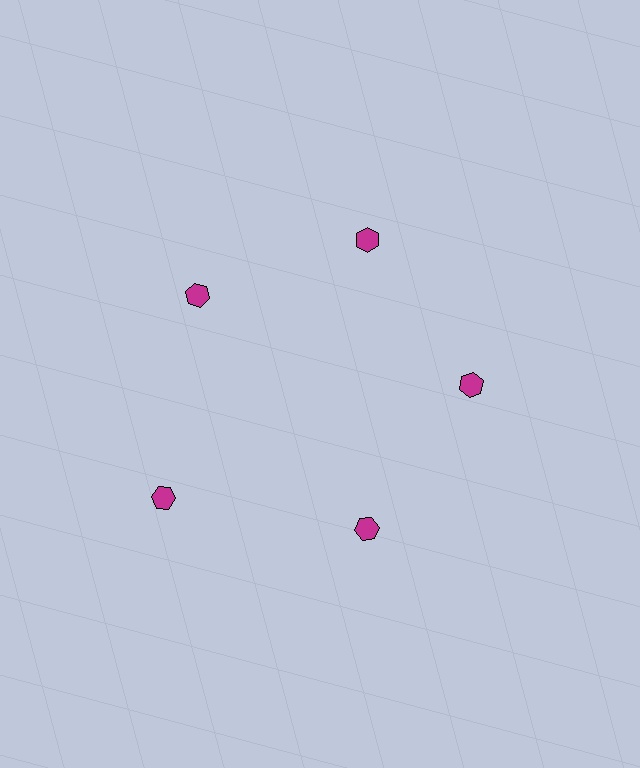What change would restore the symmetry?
The symmetry would be restored by moving it inward, back onto the ring so that all 5 hexagons sit at equal angles and equal distance from the center.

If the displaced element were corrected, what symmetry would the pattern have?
It would have 5-fold rotational symmetry — the pattern would map onto itself every 72 degrees.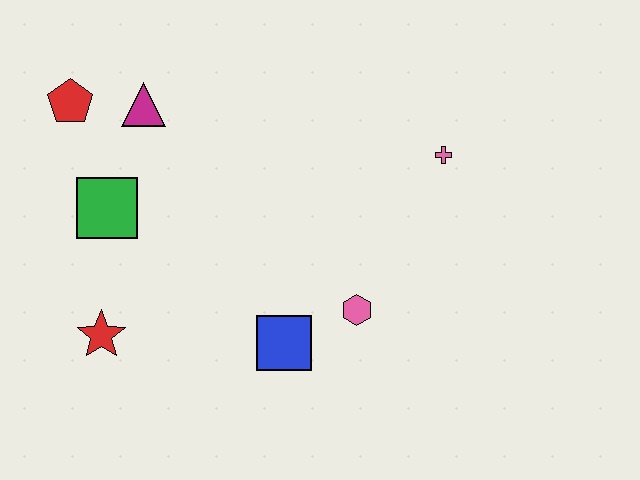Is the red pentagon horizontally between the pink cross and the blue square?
No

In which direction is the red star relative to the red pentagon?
The red star is below the red pentagon.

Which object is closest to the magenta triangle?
The red pentagon is closest to the magenta triangle.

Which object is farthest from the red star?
The pink cross is farthest from the red star.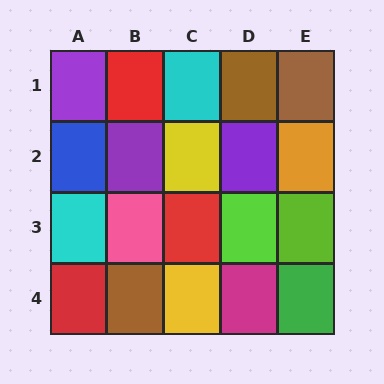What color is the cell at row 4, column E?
Green.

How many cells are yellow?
2 cells are yellow.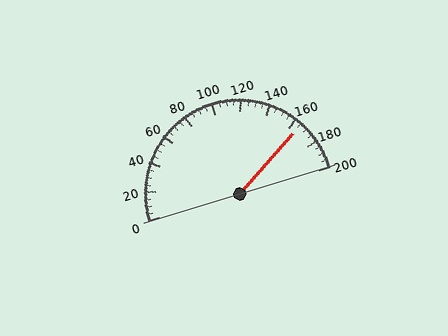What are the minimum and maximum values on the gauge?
The gauge ranges from 0 to 200.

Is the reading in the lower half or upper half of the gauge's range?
The reading is in the upper half of the range (0 to 200).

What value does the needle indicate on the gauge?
The needle indicates approximately 165.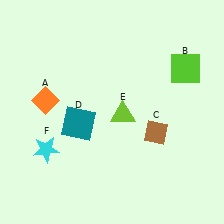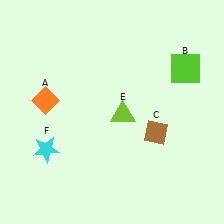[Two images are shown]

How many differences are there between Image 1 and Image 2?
There is 1 difference between the two images.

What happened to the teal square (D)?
The teal square (D) was removed in Image 2. It was in the bottom-left area of Image 1.